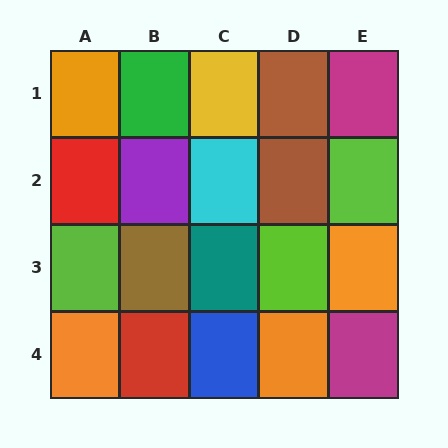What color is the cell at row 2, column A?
Red.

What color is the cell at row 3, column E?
Orange.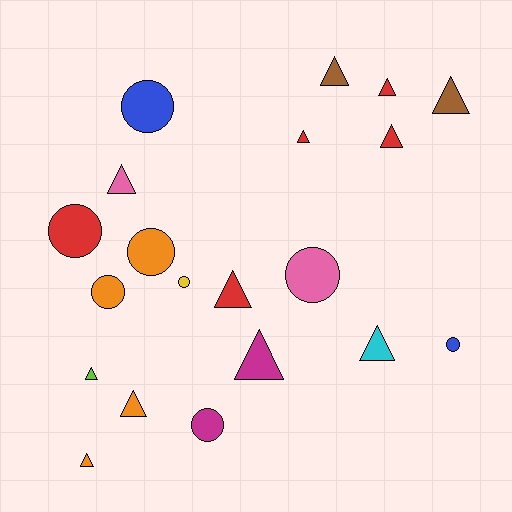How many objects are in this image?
There are 20 objects.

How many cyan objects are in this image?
There is 1 cyan object.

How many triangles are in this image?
There are 12 triangles.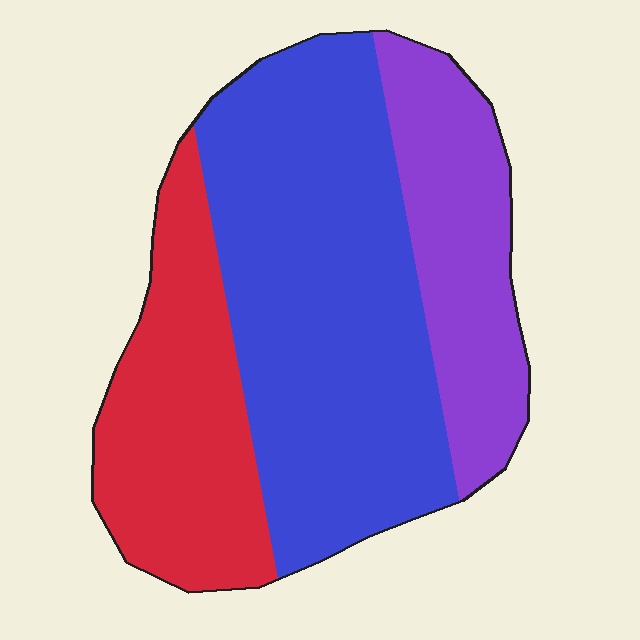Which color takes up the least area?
Purple, at roughly 20%.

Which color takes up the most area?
Blue, at roughly 50%.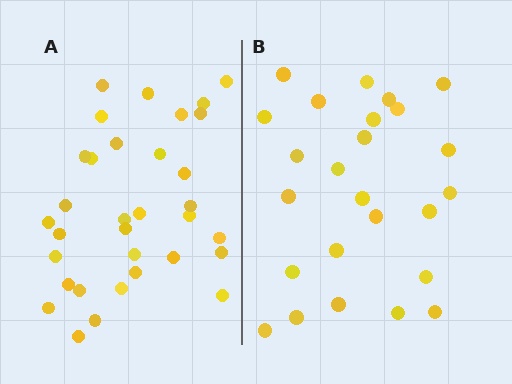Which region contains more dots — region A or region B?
Region A (the left region) has more dots.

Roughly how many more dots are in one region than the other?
Region A has roughly 8 or so more dots than region B.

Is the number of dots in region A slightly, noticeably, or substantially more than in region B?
Region A has noticeably more, but not dramatically so. The ratio is roughly 1.3 to 1.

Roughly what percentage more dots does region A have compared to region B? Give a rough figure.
About 30% more.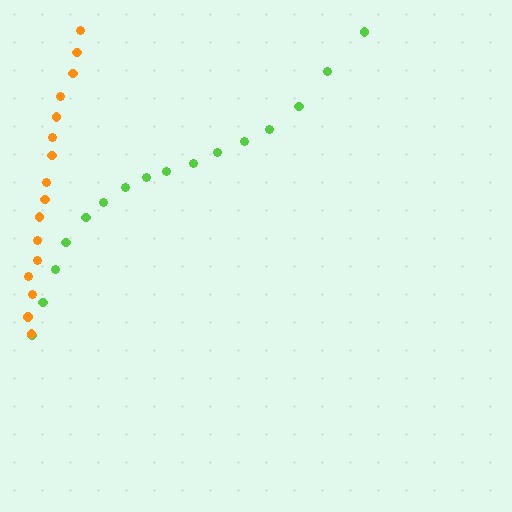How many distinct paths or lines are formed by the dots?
There are 2 distinct paths.